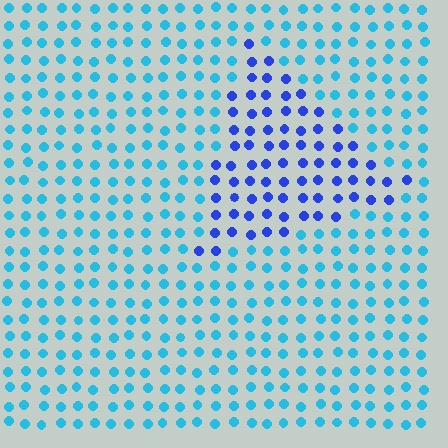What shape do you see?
I see a triangle.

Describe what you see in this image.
The image is filled with small cyan elements in a uniform arrangement. A triangle-shaped region is visible where the elements are tinted to a slightly different hue, forming a subtle color boundary.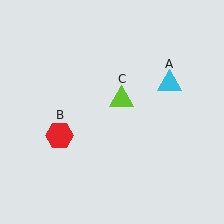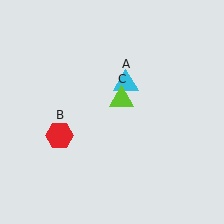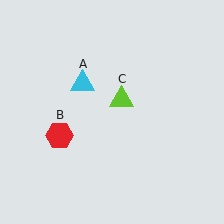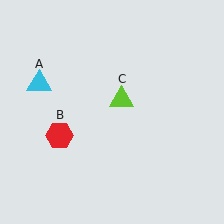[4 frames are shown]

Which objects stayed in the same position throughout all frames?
Red hexagon (object B) and lime triangle (object C) remained stationary.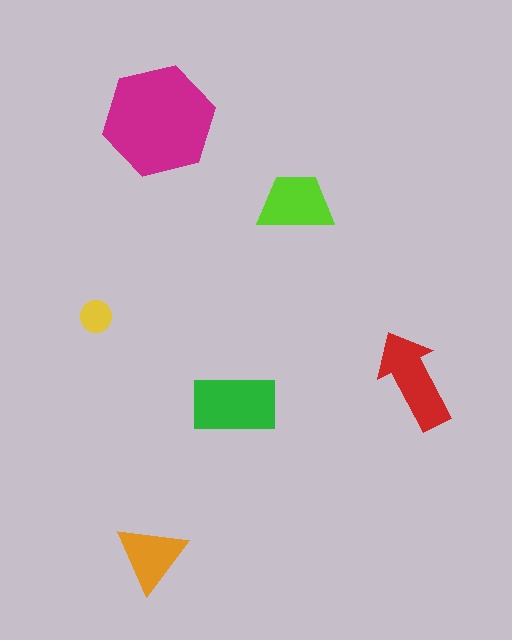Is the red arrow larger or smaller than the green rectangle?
Smaller.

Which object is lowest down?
The orange triangle is bottommost.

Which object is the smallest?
The yellow circle.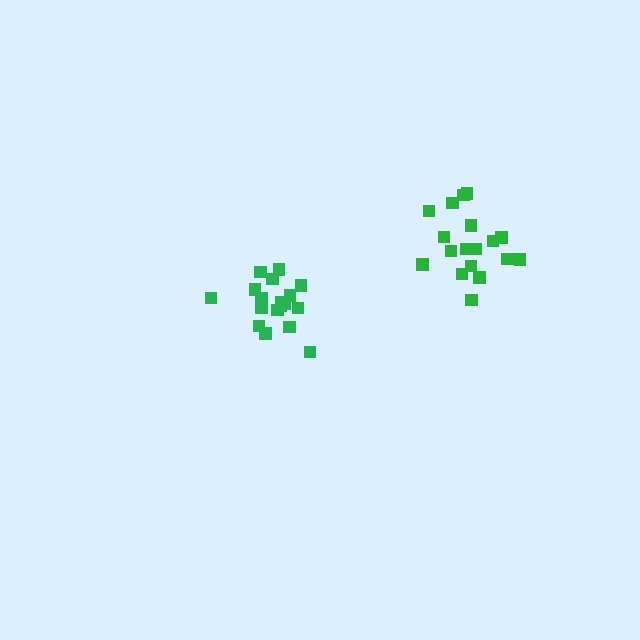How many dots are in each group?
Group 1: 18 dots, Group 2: 18 dots (36 total).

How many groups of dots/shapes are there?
There are 2 groups.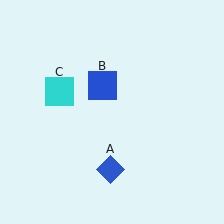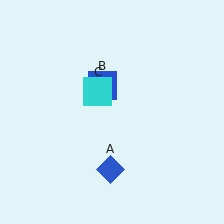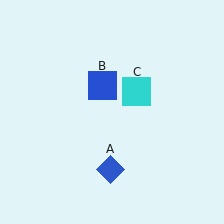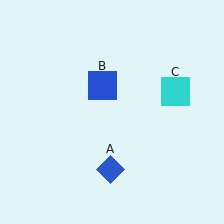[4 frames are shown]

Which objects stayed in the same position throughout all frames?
Blue diamond (object A) and blue square (object B) remained stationary.